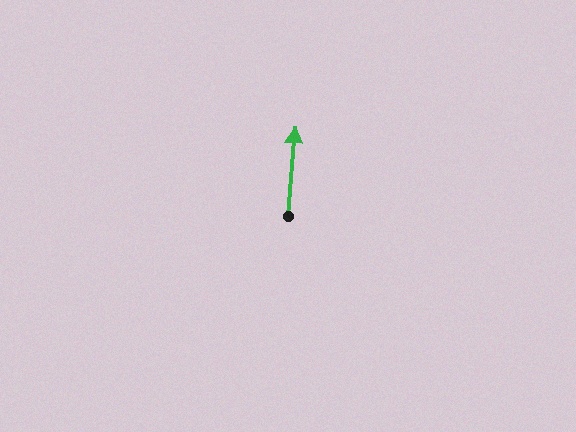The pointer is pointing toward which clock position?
Roughly 12 o'clock.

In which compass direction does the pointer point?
North.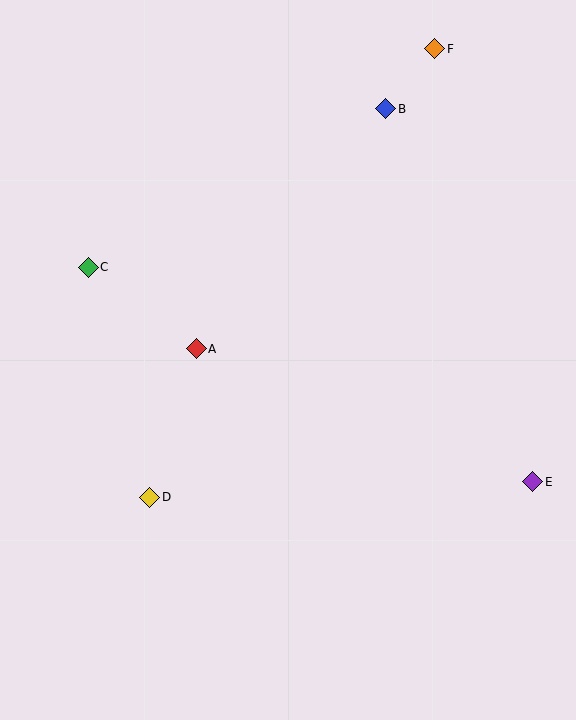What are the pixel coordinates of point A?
Point A is at (196, 349).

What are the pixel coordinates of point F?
Point F is at (435, 49).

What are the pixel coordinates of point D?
Point D is at (150, 497).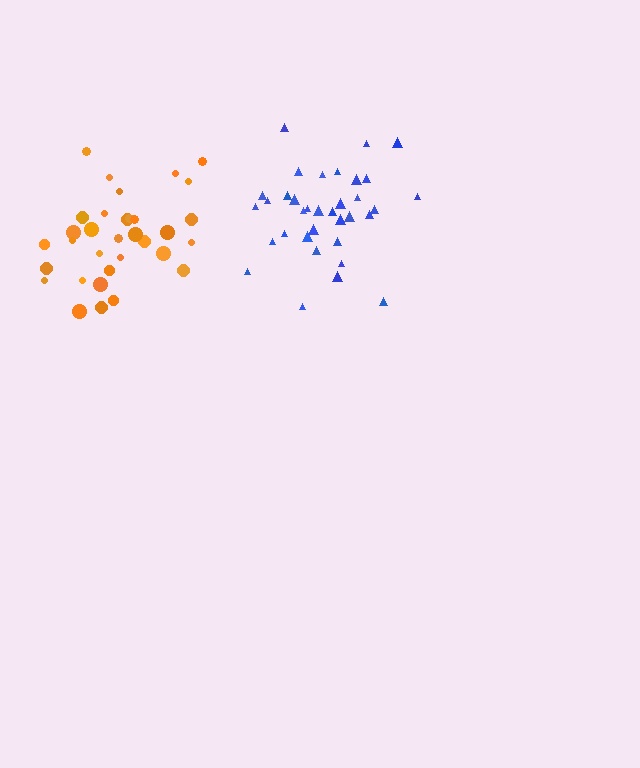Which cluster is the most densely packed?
Orange.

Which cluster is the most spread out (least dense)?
Blue.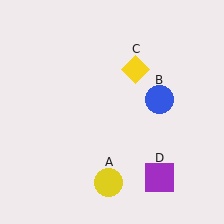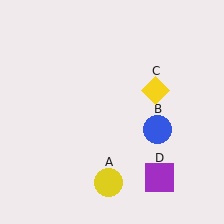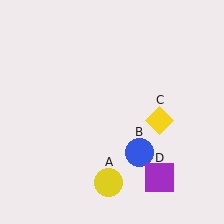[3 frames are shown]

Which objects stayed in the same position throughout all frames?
Yellow circle (object A) and purple square (object D) remained stationary.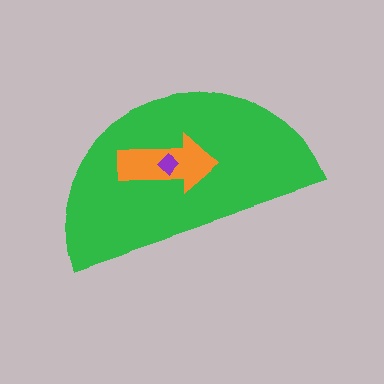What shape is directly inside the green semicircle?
The orange arrow.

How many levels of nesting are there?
3.